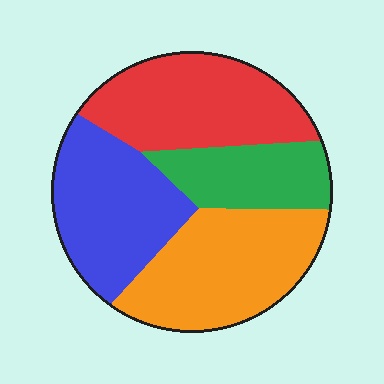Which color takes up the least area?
Green, at roughly 15%.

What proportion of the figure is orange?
Orange covers roughly 30% of the figure.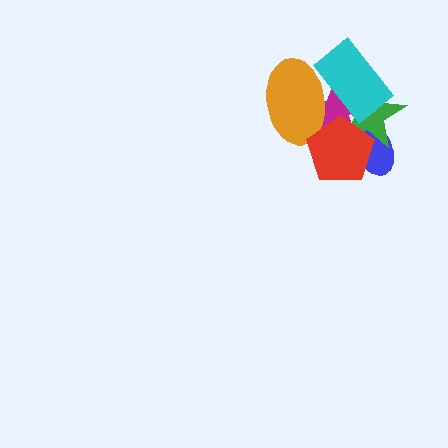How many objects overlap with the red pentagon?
4 objects overlap with the red pentagon.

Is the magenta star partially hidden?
Yes, it is partially covered by another shape.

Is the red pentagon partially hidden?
No, no other shape covers it.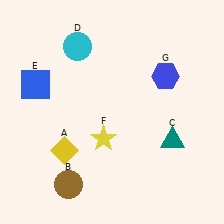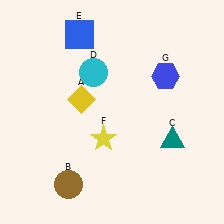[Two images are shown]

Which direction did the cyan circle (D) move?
The cyan circle (D) moved down.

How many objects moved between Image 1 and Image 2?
3 objects moved between the two images.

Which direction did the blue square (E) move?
The blue square (E) moved up.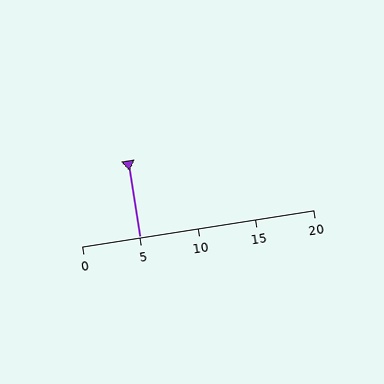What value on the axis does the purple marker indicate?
The marker indicates approximately 5.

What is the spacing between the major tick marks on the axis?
The major ticks are spaced 5 apart.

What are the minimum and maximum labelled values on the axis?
The axis runs from 0 to 20.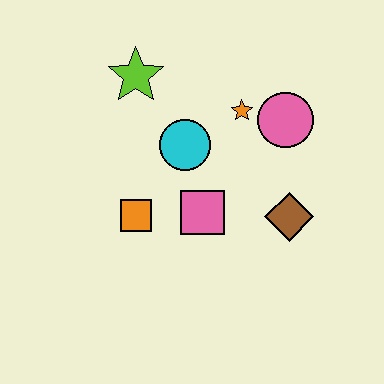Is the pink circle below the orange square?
No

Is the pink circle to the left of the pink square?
No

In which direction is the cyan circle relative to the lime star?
The cyan circle is below the lime star.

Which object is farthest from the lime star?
The brown diamond is farthest from the lime star.